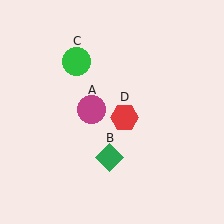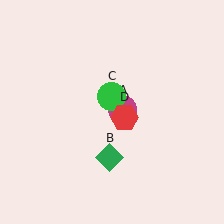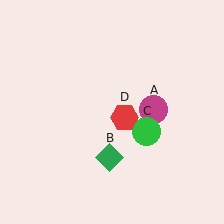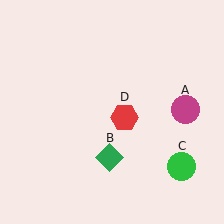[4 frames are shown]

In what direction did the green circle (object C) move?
The green circle (object C) moved down and to the right.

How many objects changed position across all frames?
2 objects changed position: magenta circle (object A), green circle (object C).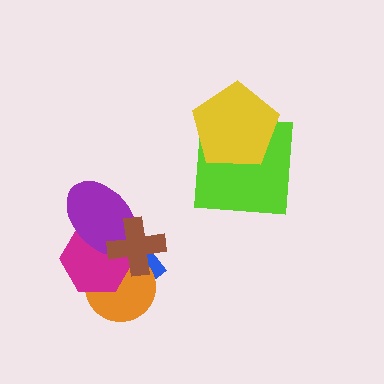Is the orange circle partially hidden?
Yes, it is partially covered by another shape.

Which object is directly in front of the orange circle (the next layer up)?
The magenta hexagon is directly in front of the orange circle.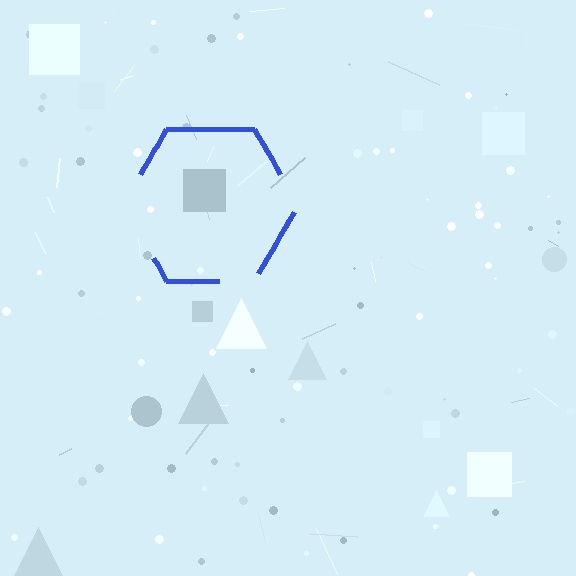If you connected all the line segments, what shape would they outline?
They would outline a hexagon.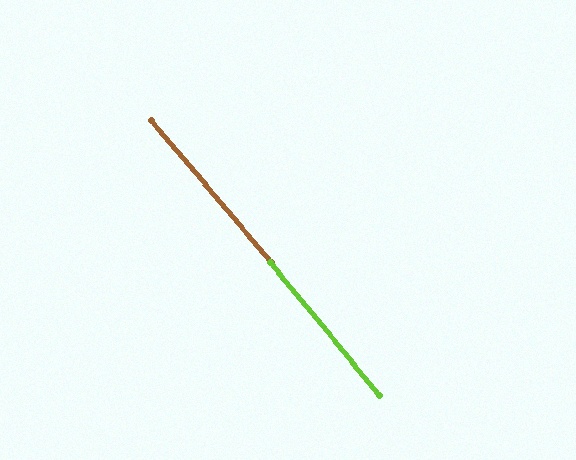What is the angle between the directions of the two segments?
Approximately 1 degree.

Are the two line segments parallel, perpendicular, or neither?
Parallel — their directions differ by only 0.8°.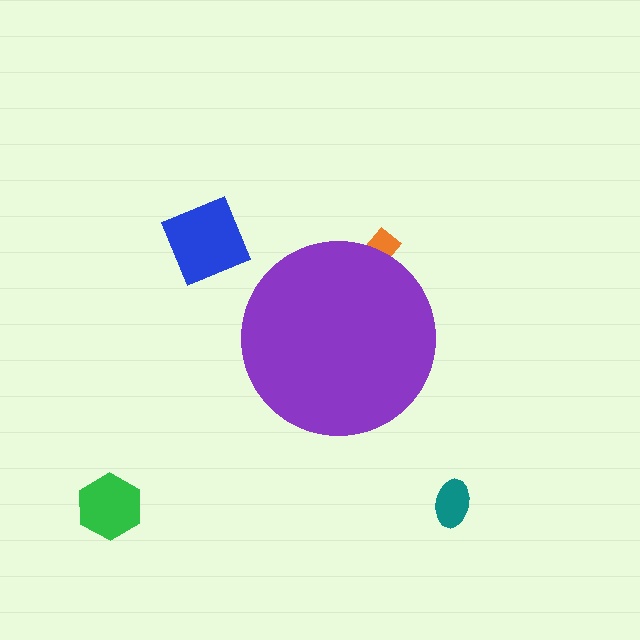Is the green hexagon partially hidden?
No, the green hexagon is fully visible.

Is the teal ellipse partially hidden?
No, the teal ellipse is fully visible.